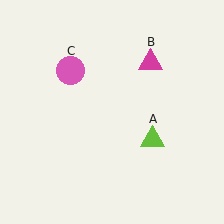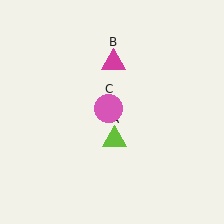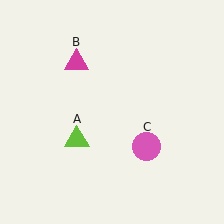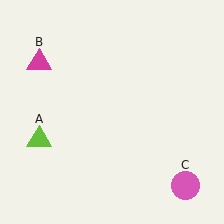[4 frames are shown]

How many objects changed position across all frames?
3 objects changed position: lime triangle (object A), magenta triangle (object B), pink circle (object C).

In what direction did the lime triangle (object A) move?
The lime triangle (object A) moved left.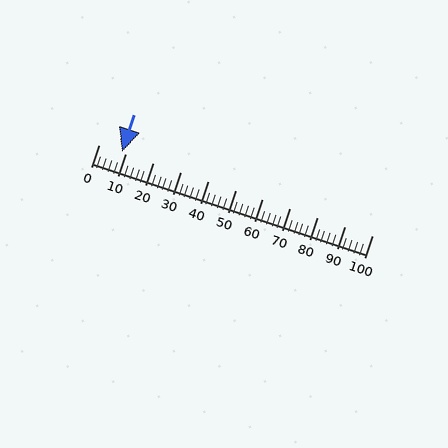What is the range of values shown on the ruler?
The ruler shows values from 0 to 100.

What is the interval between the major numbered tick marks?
The major tick marks are spaced 10 units apart.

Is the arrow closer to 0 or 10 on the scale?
The arrow is closer to 10.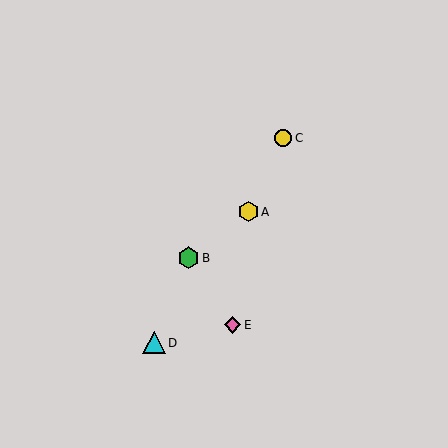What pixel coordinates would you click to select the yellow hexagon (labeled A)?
Click at (248, 212) to select the yellow hexagon A.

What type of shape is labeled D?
Shape D is a cyan triangle.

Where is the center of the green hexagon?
The center of the green hexagon is at (188, 258).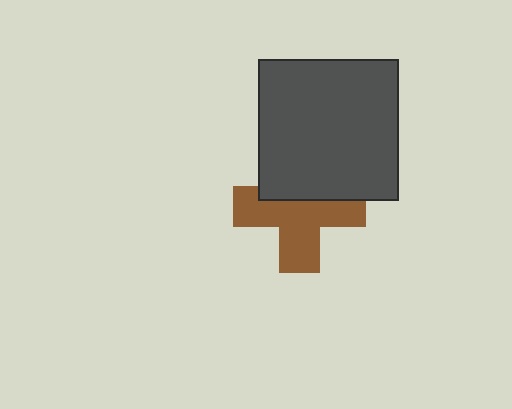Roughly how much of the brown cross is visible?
About half of it is visible (roughly 61%).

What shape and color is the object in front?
The object in front is a dark gray square.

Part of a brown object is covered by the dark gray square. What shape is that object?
It is a cross.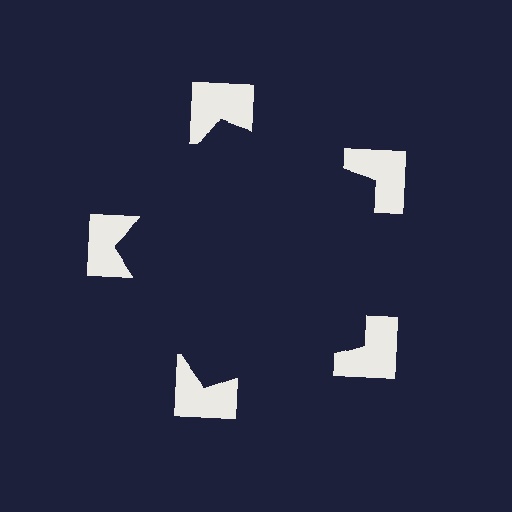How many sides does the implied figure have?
5 sides.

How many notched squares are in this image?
There are 5 — one at each vertex of the illusory pentagon.